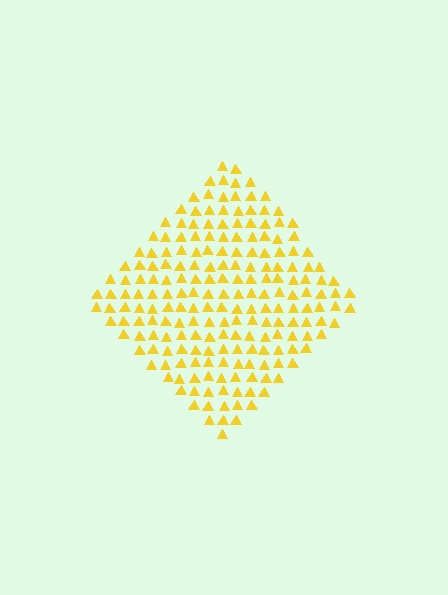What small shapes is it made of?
It is made of small triangles.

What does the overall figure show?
The overall figure shows a diamond.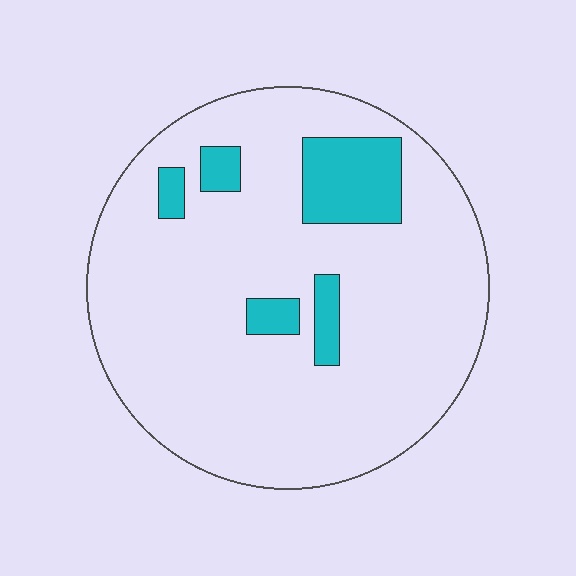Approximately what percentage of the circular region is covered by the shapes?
Approximately 15%.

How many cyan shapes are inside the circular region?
5.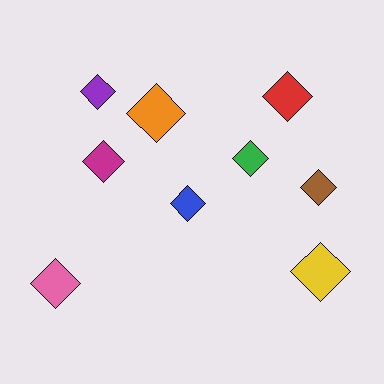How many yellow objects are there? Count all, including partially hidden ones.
There is 1 yellow object.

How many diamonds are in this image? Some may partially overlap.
There are 9 diamonds.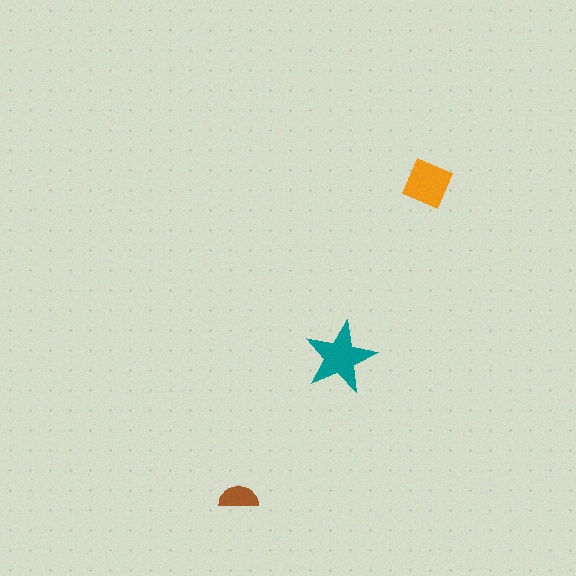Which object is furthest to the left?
The brown semicircle is leftmost.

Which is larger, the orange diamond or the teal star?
The teal star.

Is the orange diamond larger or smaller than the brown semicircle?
Larger.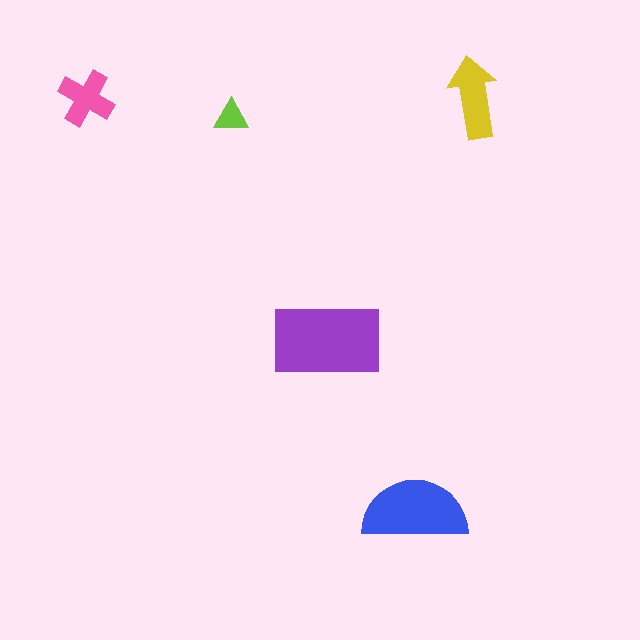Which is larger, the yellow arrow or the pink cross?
The yellow arrow.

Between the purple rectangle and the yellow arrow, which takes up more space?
The purple rectangle.